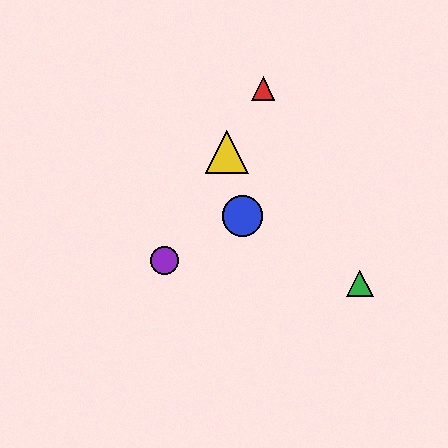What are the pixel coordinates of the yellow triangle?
The yellow triangle is at (227, 152).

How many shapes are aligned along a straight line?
3 shapes (the red triangle, the yellow triangle, the purple circle) are aligned along a straight line.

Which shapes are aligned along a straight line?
The red triangle, the yellow triangle, the purple circle are aligned along a straight line.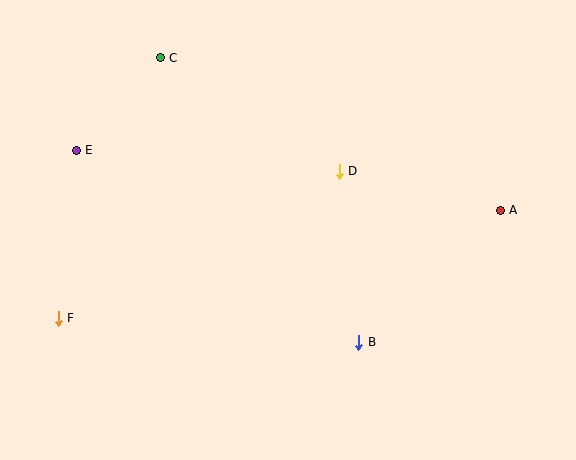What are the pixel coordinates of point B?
Point B is at (359, 343).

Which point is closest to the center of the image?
Point D at (339, 171) is closest to the center.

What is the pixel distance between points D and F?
The distance between D and F is 317 pixels.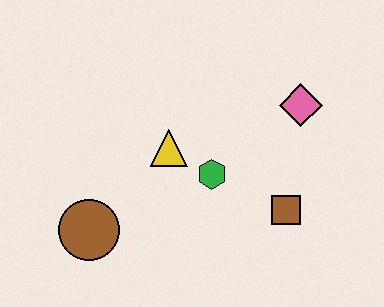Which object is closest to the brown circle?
The yellow triangle is closest to the brown circle.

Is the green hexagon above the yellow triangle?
No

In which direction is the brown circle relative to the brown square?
The brown circle is to the left of the brown square.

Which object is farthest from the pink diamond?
The brown circle is farthest from the pink diamond.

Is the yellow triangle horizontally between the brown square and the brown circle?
Yes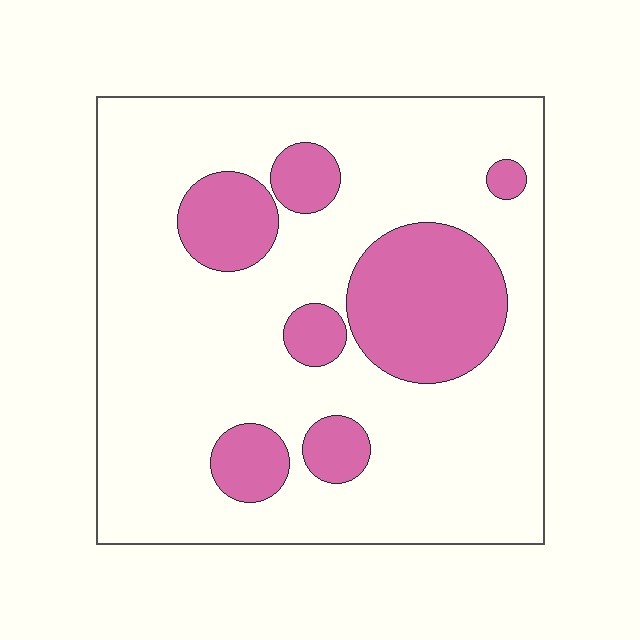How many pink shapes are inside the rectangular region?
7.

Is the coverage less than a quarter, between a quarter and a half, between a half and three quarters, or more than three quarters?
Less than a quarter.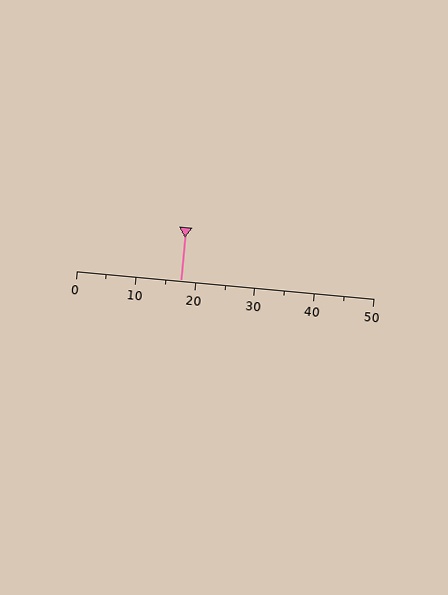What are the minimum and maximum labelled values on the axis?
The axis runs from 0 to 50.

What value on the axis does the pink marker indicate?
The marker indicates approximately 17.5.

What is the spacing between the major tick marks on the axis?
The major ticks are spaced 10 apart.